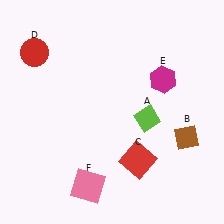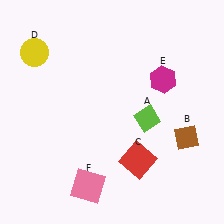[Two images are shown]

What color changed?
The circle (D) changed from red in Image 1 to yellow in Image 2.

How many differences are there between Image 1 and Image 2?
There is 1 difference between the two images.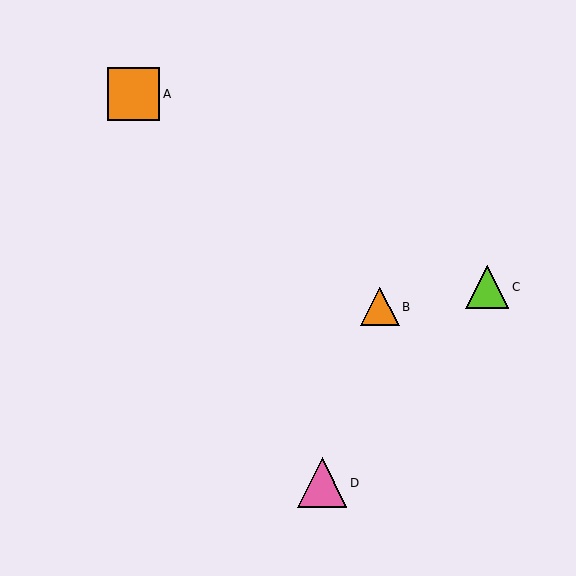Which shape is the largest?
The orange square (labeled A) is the largest.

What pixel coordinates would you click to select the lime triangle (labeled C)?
Click at (487, 287) to select the lime triangle C.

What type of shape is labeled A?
Shape A is an orange square.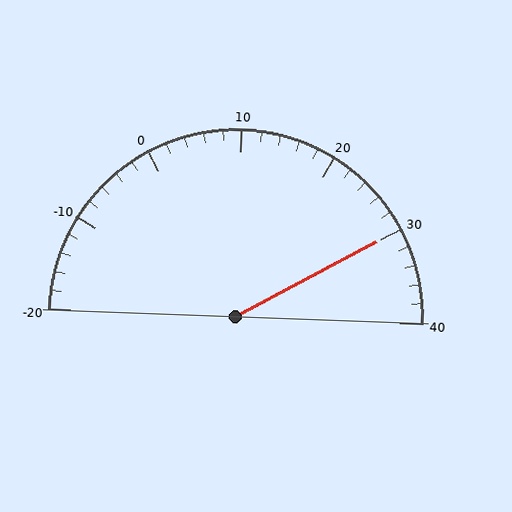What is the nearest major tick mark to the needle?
The nearest major tick mark is 30.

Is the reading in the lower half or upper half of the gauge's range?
The reading is in the upper half of the range (-20 to 40).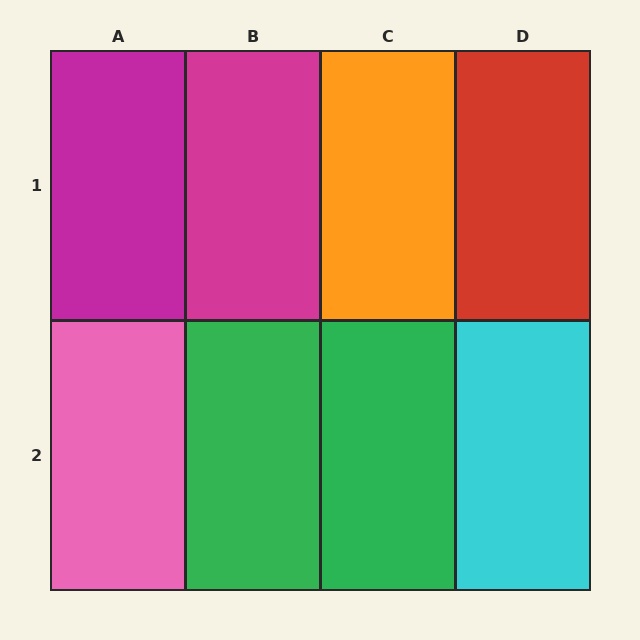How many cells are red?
1 cell is red.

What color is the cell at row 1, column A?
Magenta.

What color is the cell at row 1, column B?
Magenta.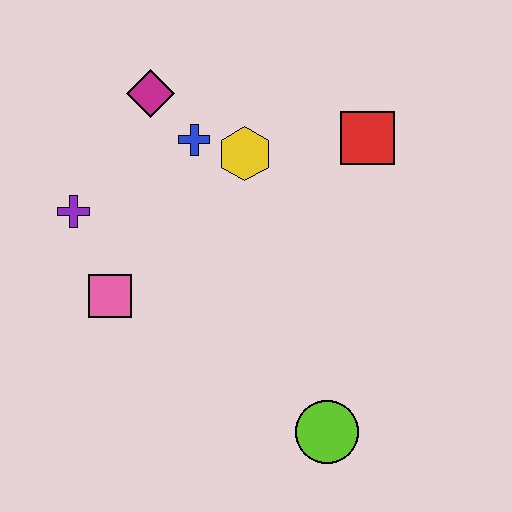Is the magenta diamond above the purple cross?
Yes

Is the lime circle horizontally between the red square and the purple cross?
Yes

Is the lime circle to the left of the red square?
Yes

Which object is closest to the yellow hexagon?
The blue cross is closest to the yellow hexagon.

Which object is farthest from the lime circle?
The magenta diamond is farthest from the lime circle.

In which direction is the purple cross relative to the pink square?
The purple cross is above the pink square.